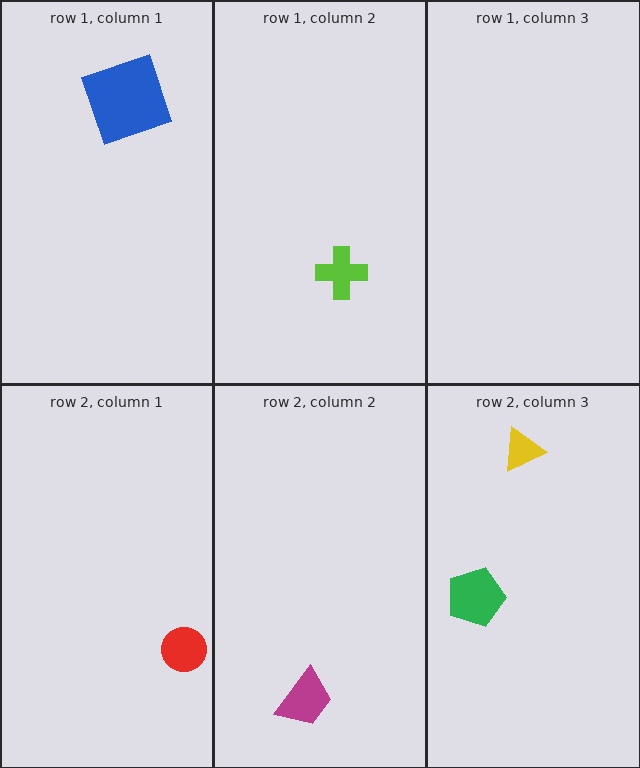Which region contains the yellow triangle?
The row 2, column 3 region.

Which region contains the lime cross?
The row 1, column 2 region.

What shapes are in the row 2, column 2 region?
The magenta trapezoid.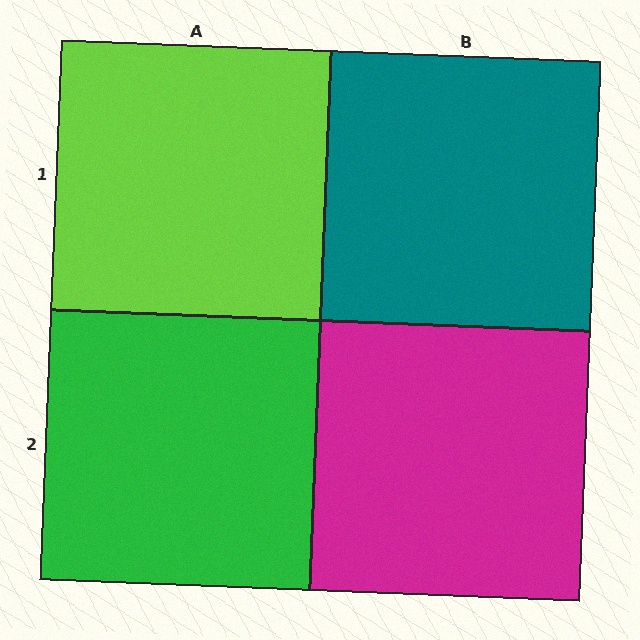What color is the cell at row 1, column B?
Teal.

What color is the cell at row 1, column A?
Lime.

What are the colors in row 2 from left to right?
Green, magenta.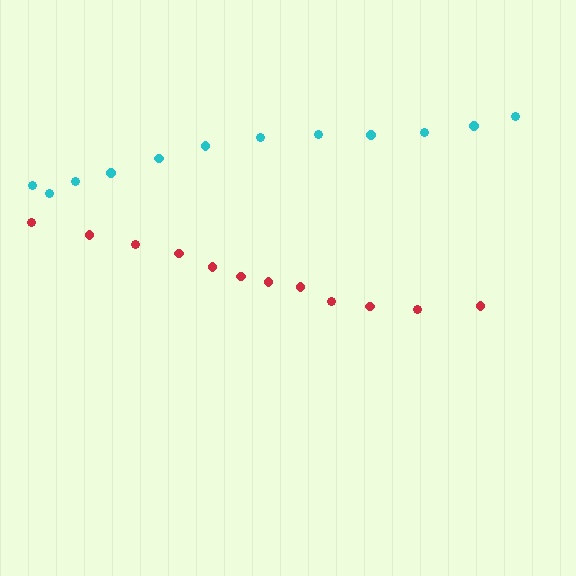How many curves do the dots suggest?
There are 2 distinct paths.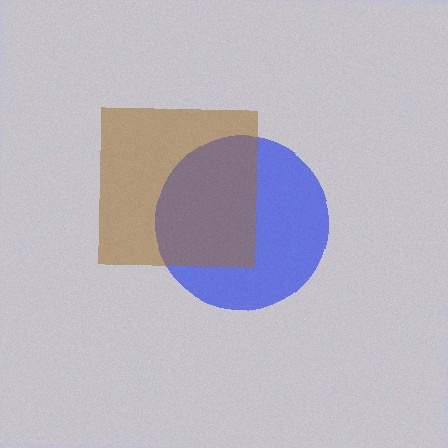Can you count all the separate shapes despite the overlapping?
Yes, there are 2 separate shapes.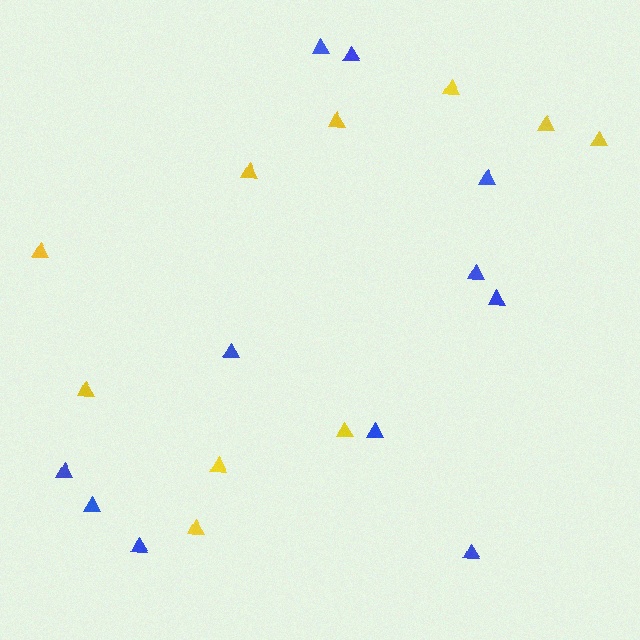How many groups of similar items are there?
There are 2 groups: one group of yellow triangles (10) and one group of blue triangles (11).